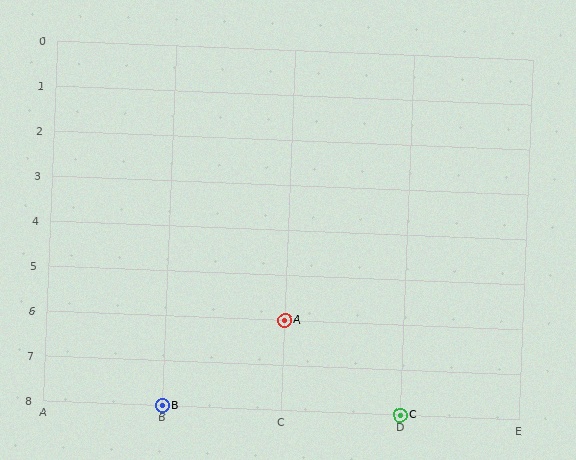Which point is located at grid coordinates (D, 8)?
Point C is at (D, 8).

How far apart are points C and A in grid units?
Points C and A are 1 column and 2 rows apart (about 2.2 grid units diagonally).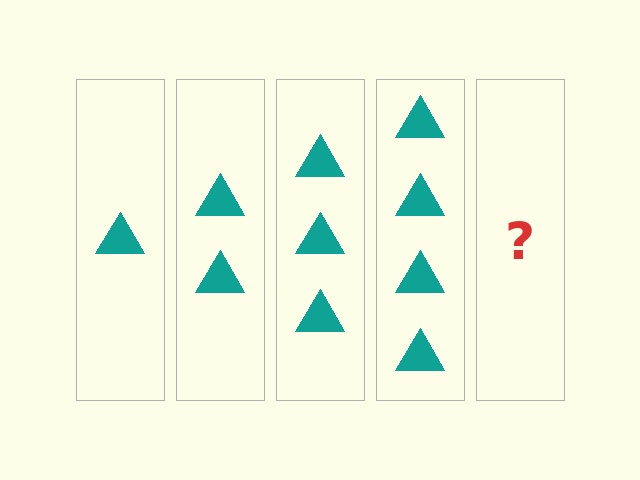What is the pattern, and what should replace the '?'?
The pattern is that each step adds one more triangle. The '?' should be 5 triangles.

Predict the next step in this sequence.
The next step is 5 triangles.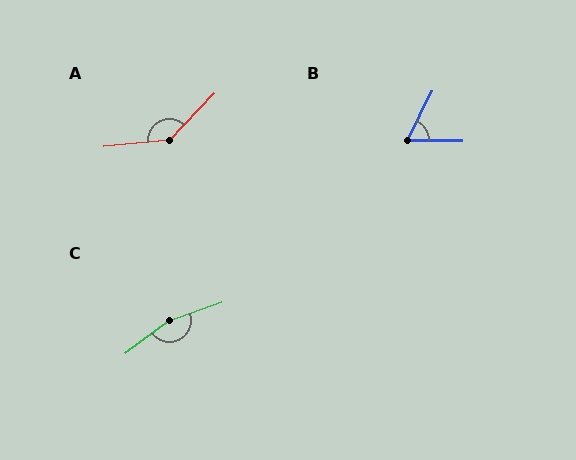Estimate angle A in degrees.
Approximately 140 degrees.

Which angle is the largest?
C, at approximately 163 degrees.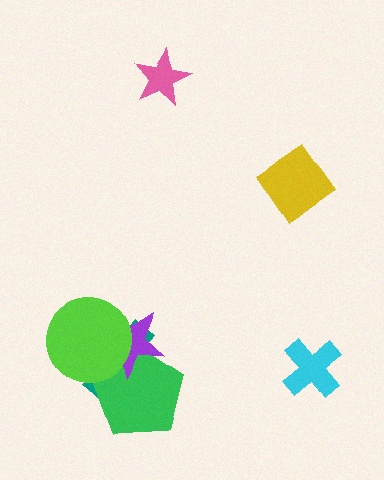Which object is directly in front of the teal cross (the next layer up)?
The green pentagon is directly in front of the teal cross.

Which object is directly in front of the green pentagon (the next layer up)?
The purple star is directly in front of the green pentagon.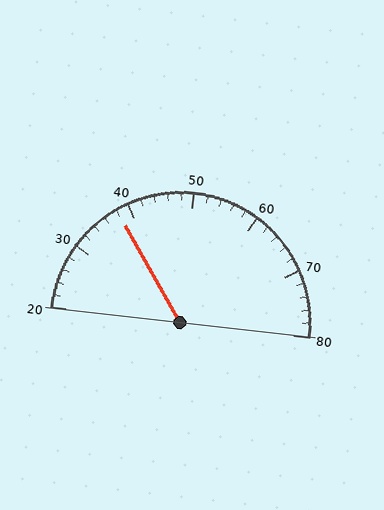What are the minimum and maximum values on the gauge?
The gauge ranges from 20 to 80.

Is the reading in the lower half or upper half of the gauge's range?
The reading is in the lower half of the range (20 to 80).